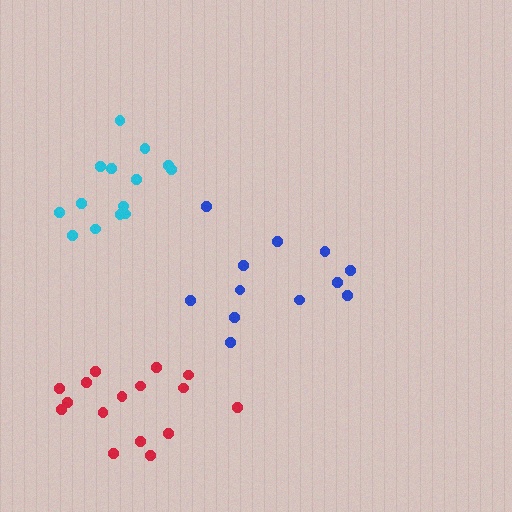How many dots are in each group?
Group 1: 14 dots, Group 2: 16 dots, Group 3: 12 dots (42 total).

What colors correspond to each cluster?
The clusters are colored: cyan, red, blue.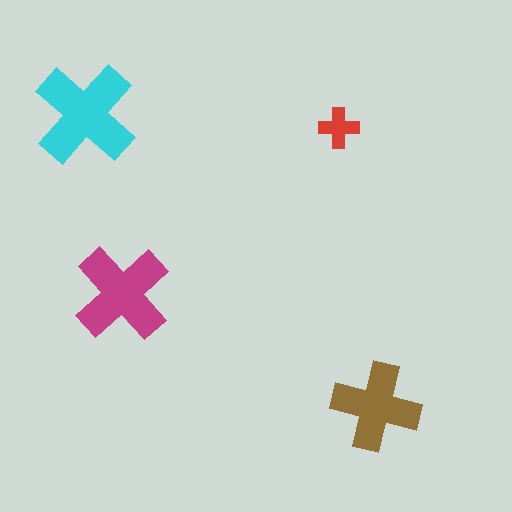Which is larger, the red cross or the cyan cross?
The cyan one.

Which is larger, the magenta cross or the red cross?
The magenta one.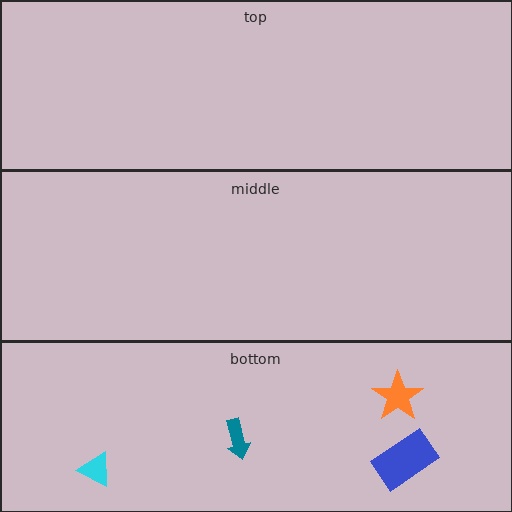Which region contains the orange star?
The bottom region.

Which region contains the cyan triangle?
The bottom region.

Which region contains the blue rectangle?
The bottom region.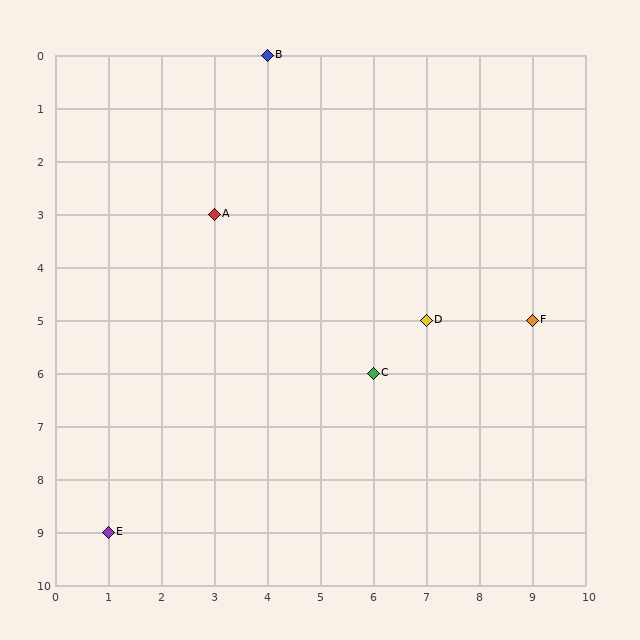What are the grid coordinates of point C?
Point C is at grid coordinates (6, 6).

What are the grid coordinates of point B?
Point B is at grid coordinates (4, 0).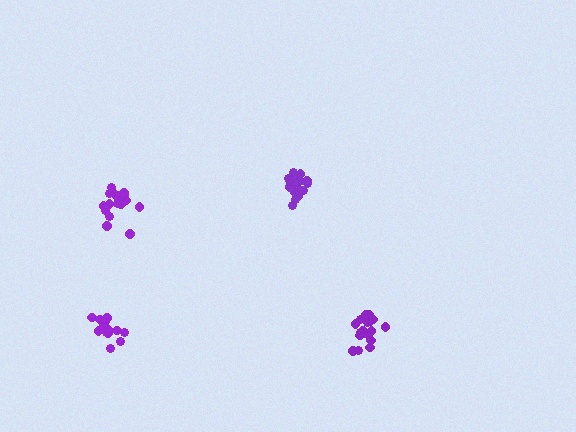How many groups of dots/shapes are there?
There are 4 groups.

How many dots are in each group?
Group 1: 18 dots, Group 2: 14 dots, Group 3: 17 dots, Group 4: 17 dots (66 total).